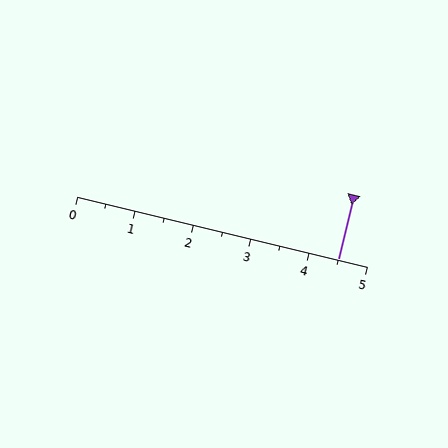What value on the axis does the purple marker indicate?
The marker indicates approximately 4.5.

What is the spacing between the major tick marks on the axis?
The major ticks are spaced 1 apart.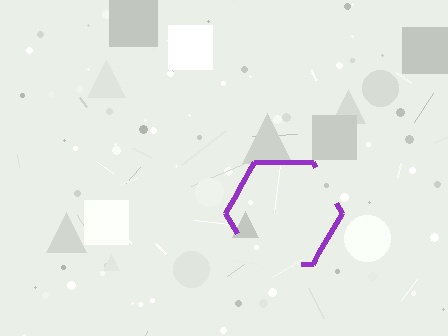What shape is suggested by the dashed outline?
The dashed outline suggests a hexagon.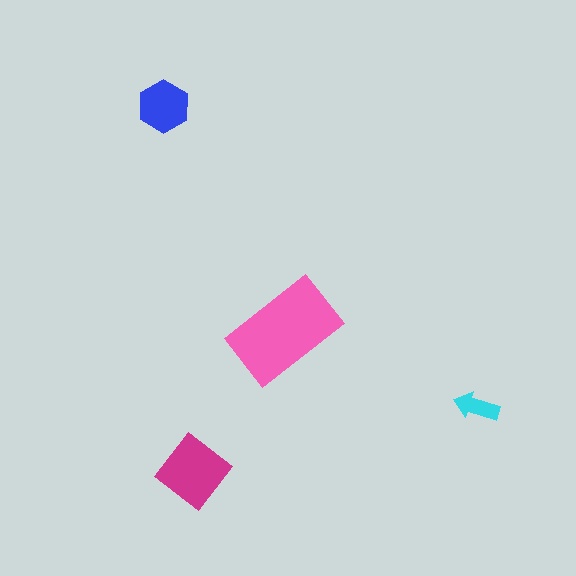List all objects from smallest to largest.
The cyan arrow, the blue hexagon, the magenta diamond, the pink rectangle.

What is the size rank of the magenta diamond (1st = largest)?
2nd.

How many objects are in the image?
There are 4 objects in the image.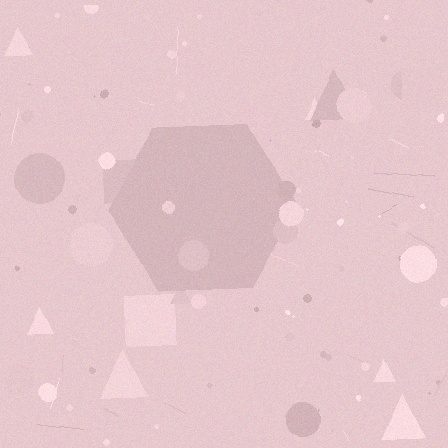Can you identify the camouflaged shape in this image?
The camouflaged shape is a hexagon.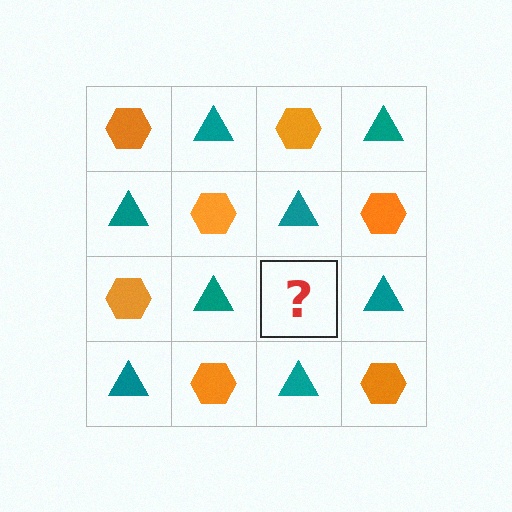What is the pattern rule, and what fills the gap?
The rule is that it alternates orange hexagon and teal triangle in a checkerboard pattern. The gap should be filled with an orange hexagon.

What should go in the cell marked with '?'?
The missing cell should contain an orange hexagon.